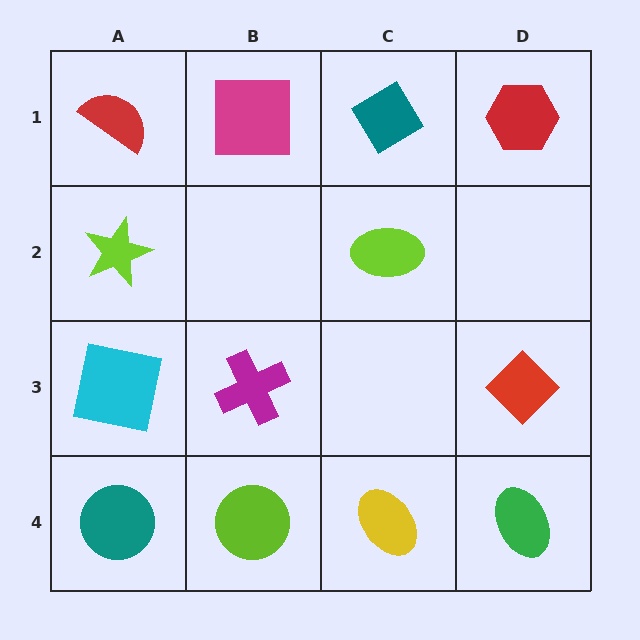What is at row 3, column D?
A red diamond.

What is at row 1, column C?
A teal diamond.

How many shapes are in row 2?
2 shapes.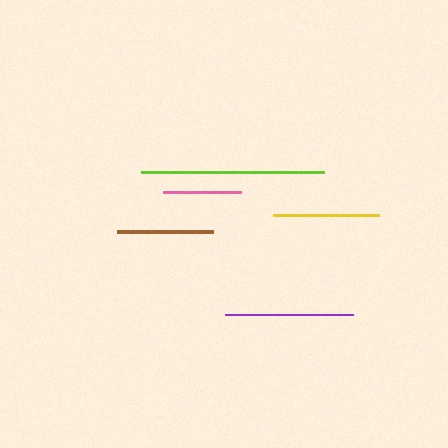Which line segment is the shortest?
The pink line is the shortest at approximately 78 pixels.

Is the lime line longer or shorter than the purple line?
The lime line is longer than the purple line.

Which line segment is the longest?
The lime line is the longest at approximately 183 pixels.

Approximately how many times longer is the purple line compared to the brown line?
The purple line is approximately 1.3 times the length of the brown line.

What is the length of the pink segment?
The pink segment is approximately 78 pixels long.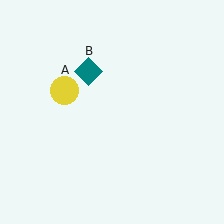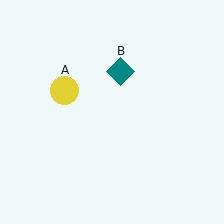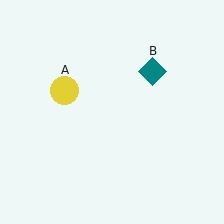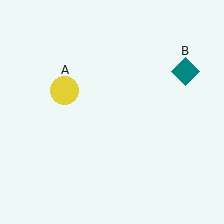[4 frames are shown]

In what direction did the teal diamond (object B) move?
The teal diamond (object B) moved right.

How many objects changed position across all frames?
1 object changed position: teal diamond (object B).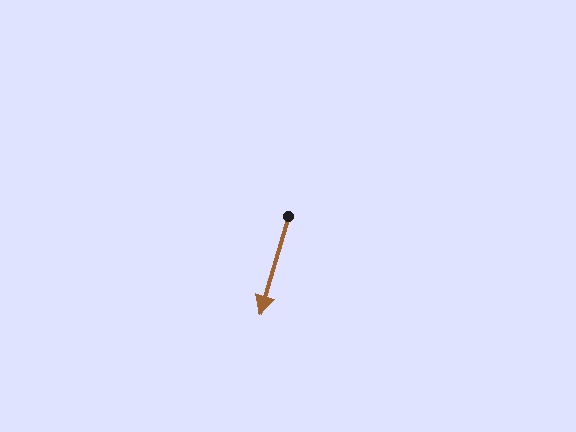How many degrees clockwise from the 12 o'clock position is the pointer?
Approximately 196 degrees.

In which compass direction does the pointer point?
South.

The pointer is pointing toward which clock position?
Roughly 7 o'clock.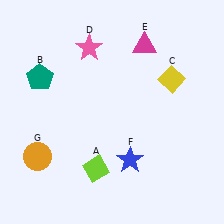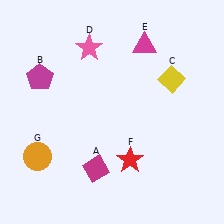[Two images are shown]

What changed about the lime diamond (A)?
In Image 1, A is lime. In Image 2, it changed to magenta.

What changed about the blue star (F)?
In Image 1, F is blue. In Image 2, it changed to red.